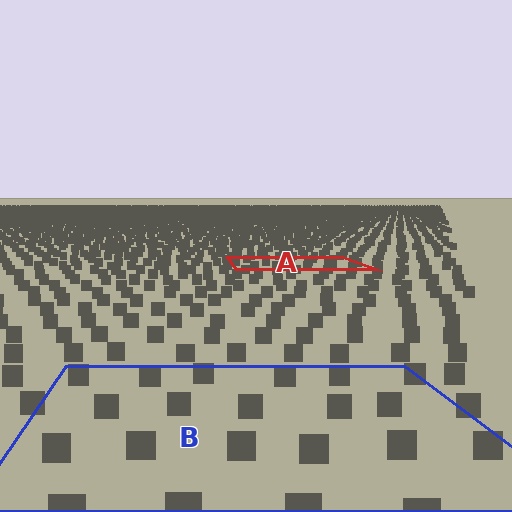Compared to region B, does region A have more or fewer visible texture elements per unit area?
Region A has more texture elements per unit area — they are packed more densely because it is farther away.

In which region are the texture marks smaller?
The texture marks are smaller in region A, because it is farther away.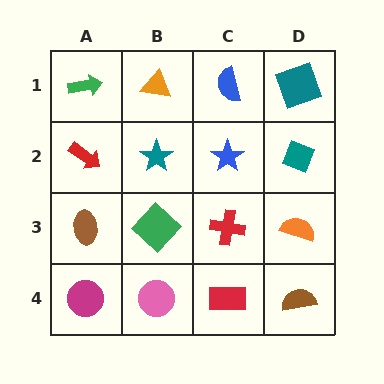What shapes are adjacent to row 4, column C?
A red cross (row 3, column C), a pink circle (row 4, column B), a brown semicircle (row 4, column D).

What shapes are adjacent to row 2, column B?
An orange triangle (row 1, column B), a green diamond (row 3, column B), a red arrow (row 2, column A), a blue star (row 2, column C).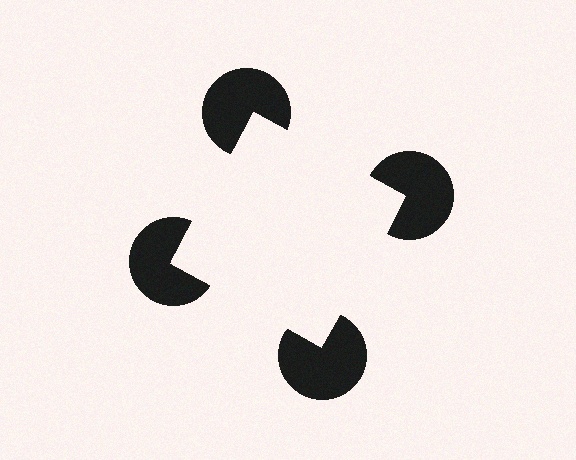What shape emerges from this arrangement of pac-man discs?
An illusory square — its edges are inferred from the aligned wedge cuts in the pac-man discs, not physically drawn.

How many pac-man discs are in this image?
There are 4 — one at each vertex of the illusory square.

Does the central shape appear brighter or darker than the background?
It typically appears slightly brighter than the background, even though no actual brightness change is drawn.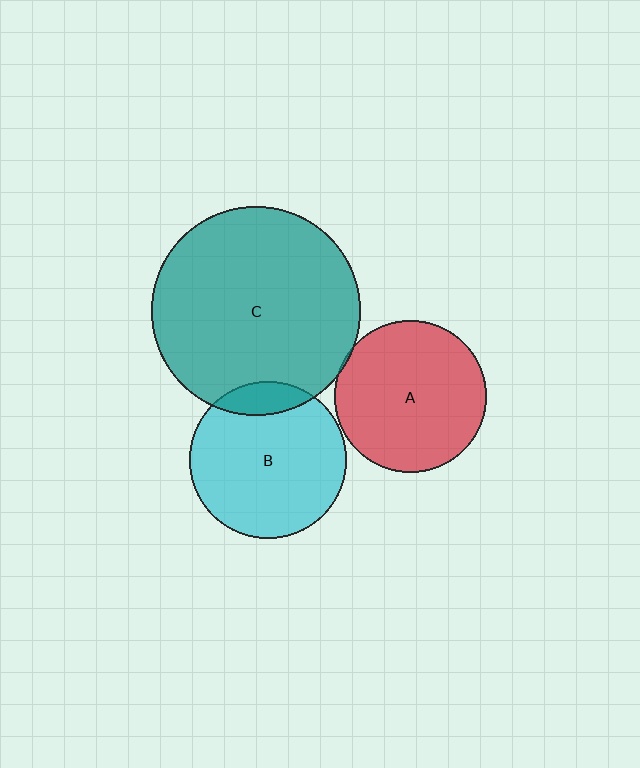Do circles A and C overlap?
Yes.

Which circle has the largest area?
Circle C (teal).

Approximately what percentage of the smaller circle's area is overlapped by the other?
Approximately 5%.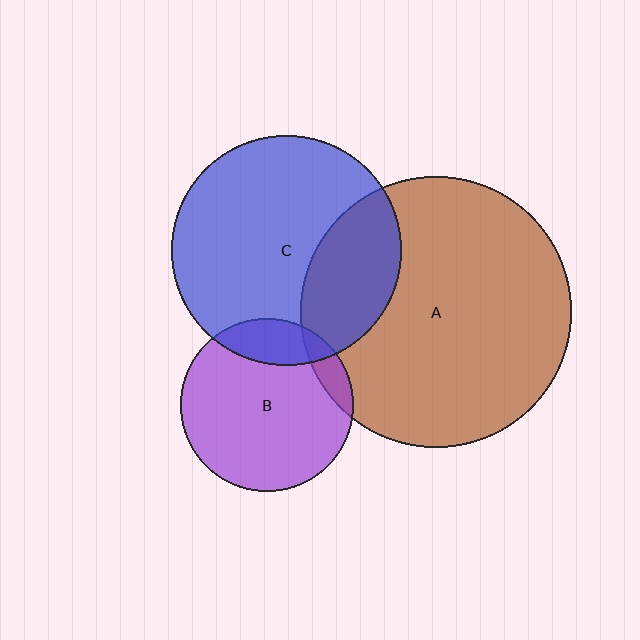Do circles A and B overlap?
Yes.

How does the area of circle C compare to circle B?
Approximately 1.8 times.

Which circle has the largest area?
Circle A (brown).